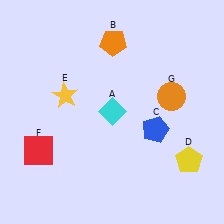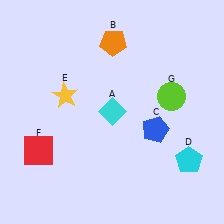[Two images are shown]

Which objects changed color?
D changed from yellow to cyan. G changed from orange to lime.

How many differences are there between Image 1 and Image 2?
There are 2 differences between the two images.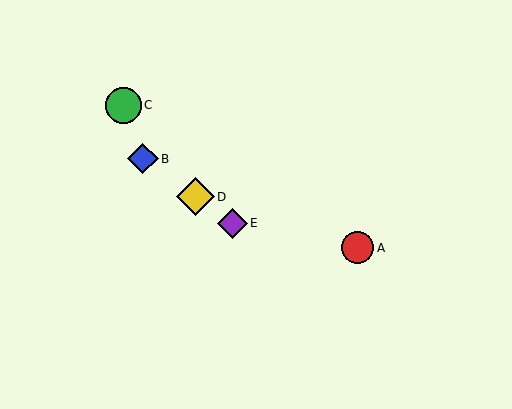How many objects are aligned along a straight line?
3 objects (B, D, E) are aligned along a straight line.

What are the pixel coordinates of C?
Object C is at (123, 105).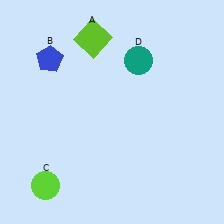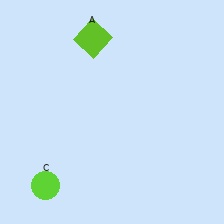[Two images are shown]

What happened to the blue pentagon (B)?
The blue pentagon (B) was removed in Image 2. It was in the top-left area of Image 1.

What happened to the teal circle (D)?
The teal circle (D) was removed in Image 2. It was in the top-right area of Image 1.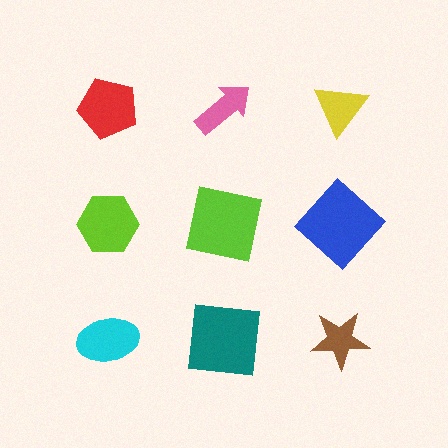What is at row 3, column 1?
A cyan ellipse.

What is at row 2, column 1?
A lime hexagon.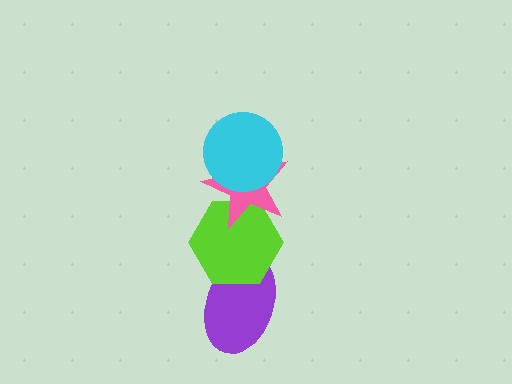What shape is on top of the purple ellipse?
The lime hexagon is on top of the purple ellipse.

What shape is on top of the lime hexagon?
The pink star is on top of the lime hexagon.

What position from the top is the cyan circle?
The cyan circle is 1st from the top.